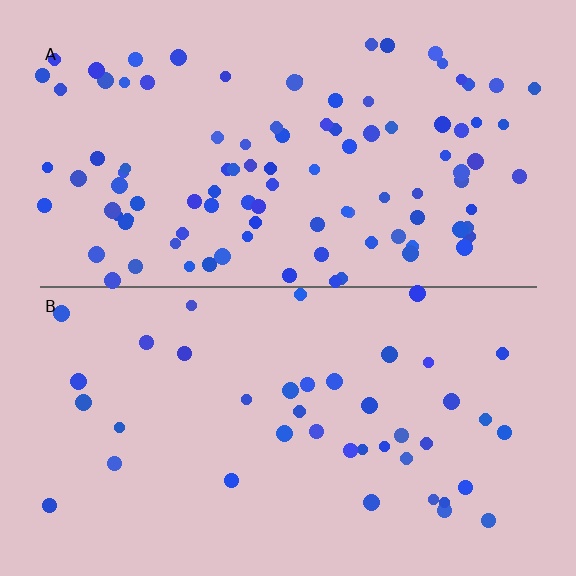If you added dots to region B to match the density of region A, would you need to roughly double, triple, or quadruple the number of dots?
Approximately double.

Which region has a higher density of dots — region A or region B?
A (the top).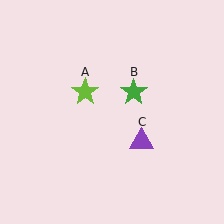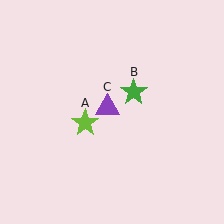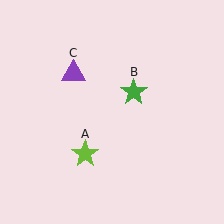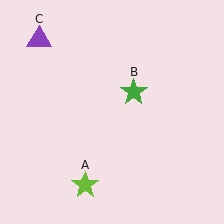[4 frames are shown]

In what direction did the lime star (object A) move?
The lime star (object A) moved down.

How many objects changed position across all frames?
2 objects changed position: lime star (object A), purple triangle (object C).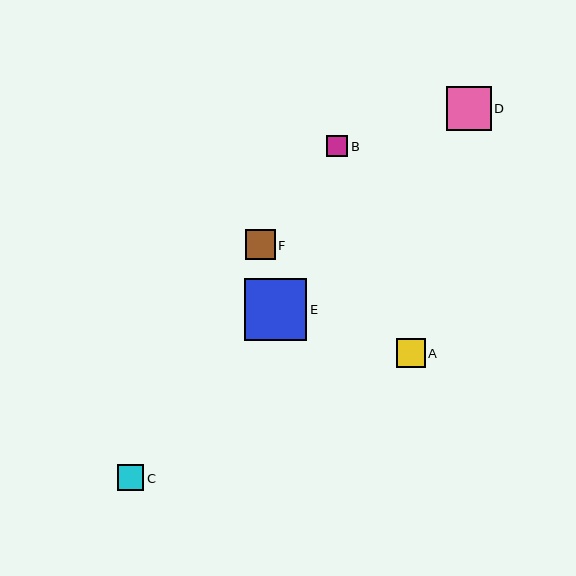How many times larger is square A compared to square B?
Square A is approximately 1.3 times the size of square B.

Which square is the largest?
Square E is the largest with a size of approximately 62 pixels.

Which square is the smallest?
Square B is the smallest with a size of approximately 22 pixels.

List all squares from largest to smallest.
From largest to smallest: E, D, F, A, C, B.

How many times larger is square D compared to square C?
Square D is approximately 1.7 times the size of square C.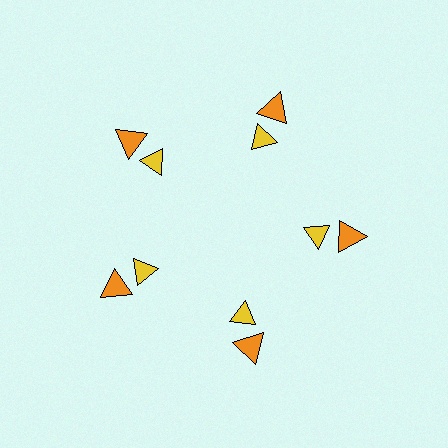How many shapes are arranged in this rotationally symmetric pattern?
There are 10 shapes, arranged in 5 groups of 2.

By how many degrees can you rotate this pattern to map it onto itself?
The pattern maps onto itself every 72 degrees of rotation.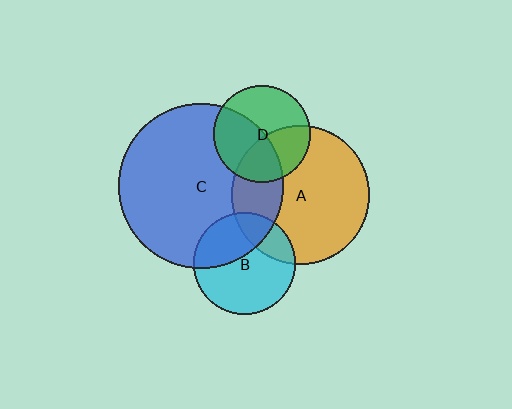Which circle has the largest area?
Circle C (blue).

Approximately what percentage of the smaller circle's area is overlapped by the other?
Approximately 40%.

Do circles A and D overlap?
Yes.